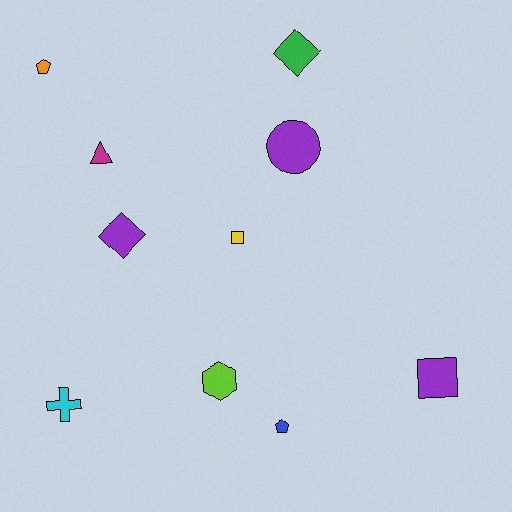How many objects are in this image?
There are 10 objects.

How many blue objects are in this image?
There is 1 blue object.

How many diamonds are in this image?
There are 2 diamonds.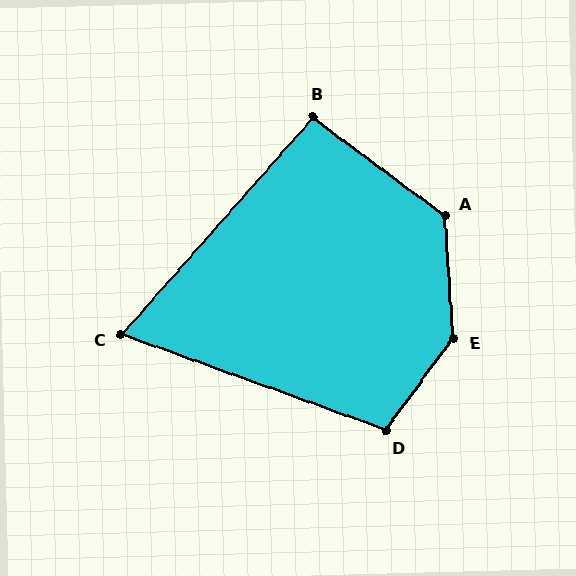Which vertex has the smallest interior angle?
C, at approximately 69 degrees.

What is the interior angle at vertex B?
Approximately 95 degrees (approximately right).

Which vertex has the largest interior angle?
E, at approximately 140 degrees.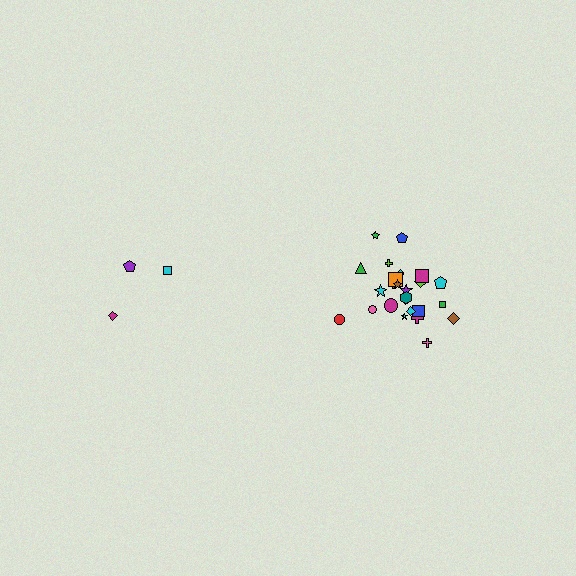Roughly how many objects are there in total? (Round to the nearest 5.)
Roughly 30 objects in total.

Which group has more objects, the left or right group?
The right group.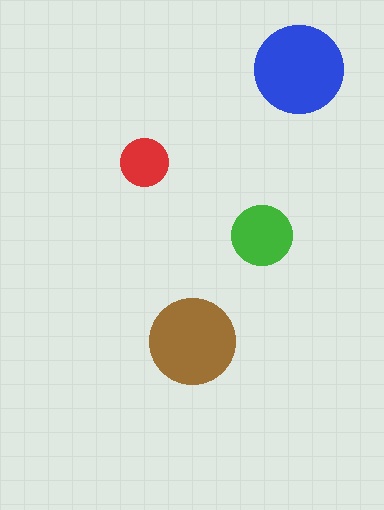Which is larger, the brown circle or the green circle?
The brown one.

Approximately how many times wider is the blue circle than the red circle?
About 2 times wider.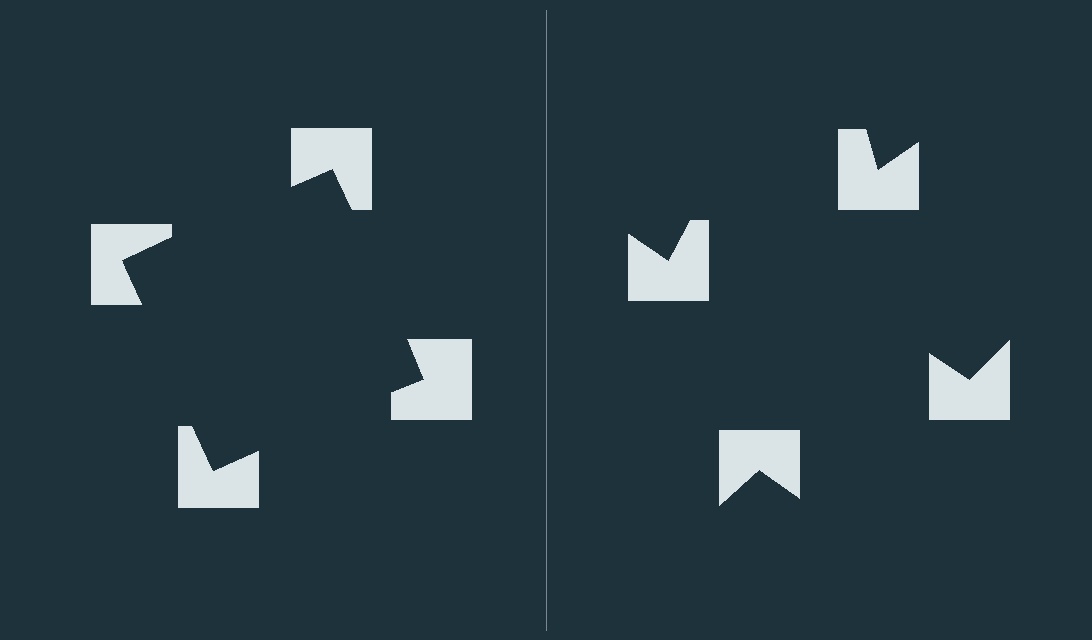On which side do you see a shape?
An illusory square appears on the left side. On the right side the wedge cuts are rotated, so no coherent shape forms.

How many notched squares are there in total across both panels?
8 — 4 on each side.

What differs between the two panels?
The notched squares are positioned identically on both sides; only the wedge orientations differ. On the left they align to a square; on the right they are misaligned.